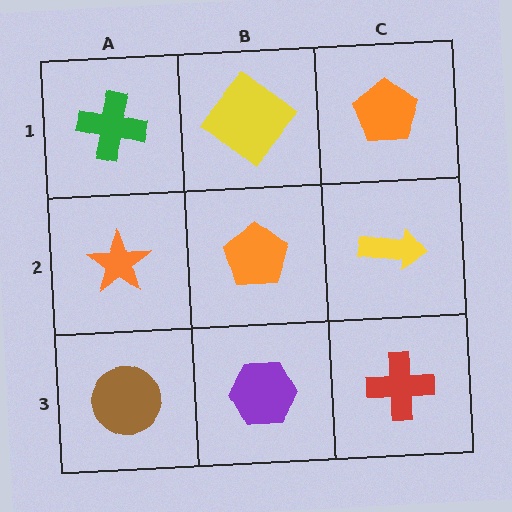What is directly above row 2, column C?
An orange pentagon.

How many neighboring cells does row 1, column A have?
2.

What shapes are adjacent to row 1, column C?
A yellow arrow (row 2, column C), a yellow diamond (row 1, column B).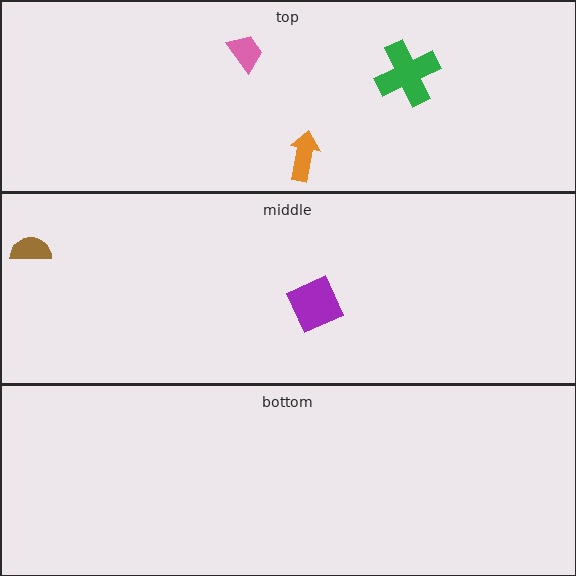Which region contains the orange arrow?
The top region.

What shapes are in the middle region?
The purple square, the brown semicircle.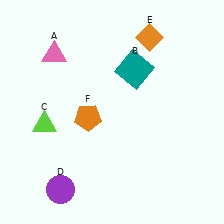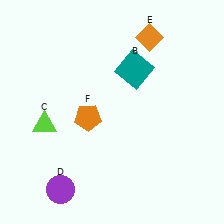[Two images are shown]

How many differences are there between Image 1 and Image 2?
There is 1 difference between the two images.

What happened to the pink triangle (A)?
The pink triangle (A) was removed in Image 2. It was in the top-left area of Image 1.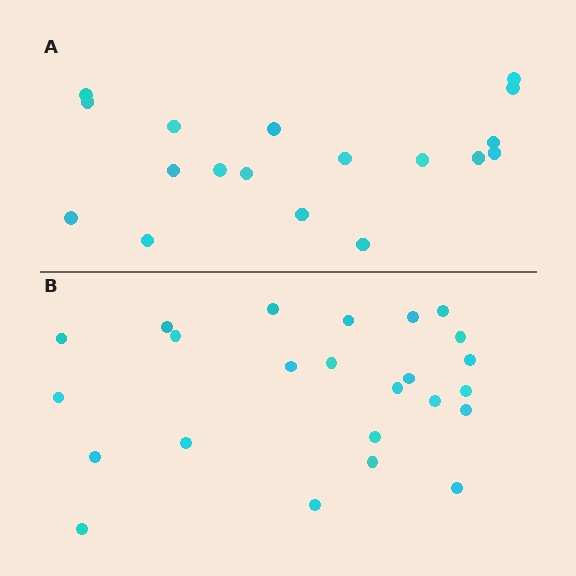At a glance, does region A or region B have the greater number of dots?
Region B (the bottom region) has more dots.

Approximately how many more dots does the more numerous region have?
Region B has about 6 more dots than region A.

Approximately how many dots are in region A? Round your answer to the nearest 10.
About 20 dots. (The exact count is 18, which rounds to 20.)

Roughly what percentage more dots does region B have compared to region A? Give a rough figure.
About 35% more.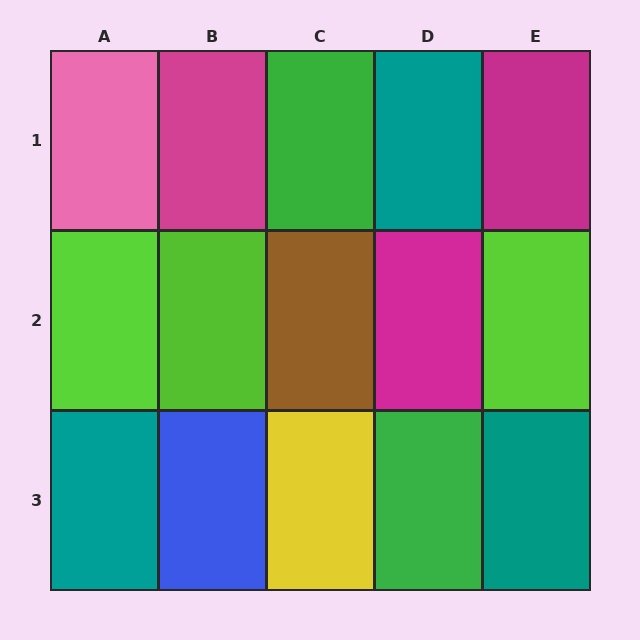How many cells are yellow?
1 cell is yellow.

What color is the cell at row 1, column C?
Green.